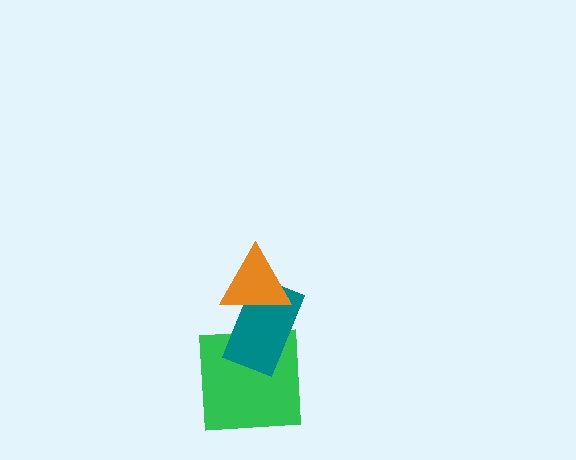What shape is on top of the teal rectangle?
The orange triangle is on top of the teal rectangle.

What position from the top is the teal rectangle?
The teal rectangle is 2nd from the top.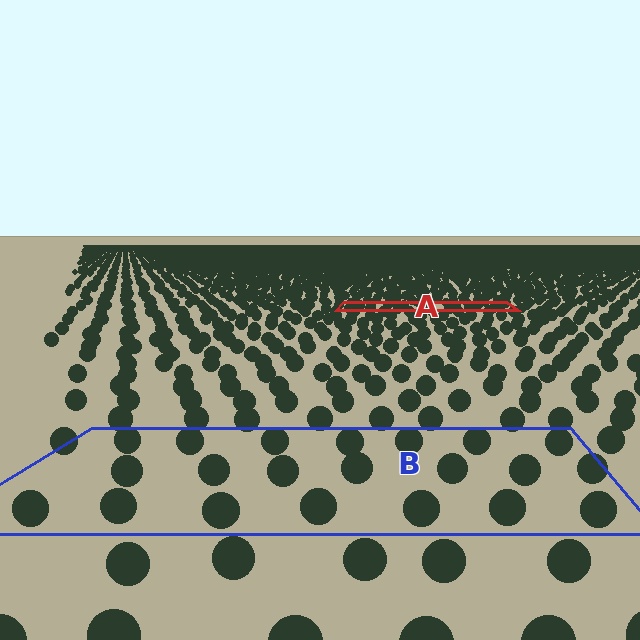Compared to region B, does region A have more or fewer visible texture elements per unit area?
Region A has more texture elements per unit area — they are packed more densely because it is farther away.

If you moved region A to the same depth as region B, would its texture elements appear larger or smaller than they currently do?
They would appear larger. At a closer depth, the same texture elements are projected at a bigger on-screen size.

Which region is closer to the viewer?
Region B is closer. The texture elements there are larger and more spread out.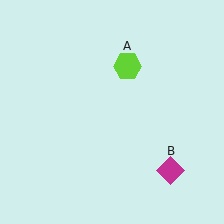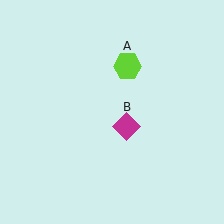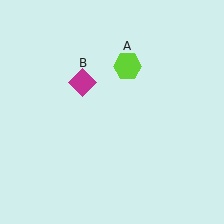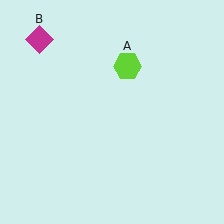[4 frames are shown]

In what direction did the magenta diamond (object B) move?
The magenta diamond (object B) moved up and to the left.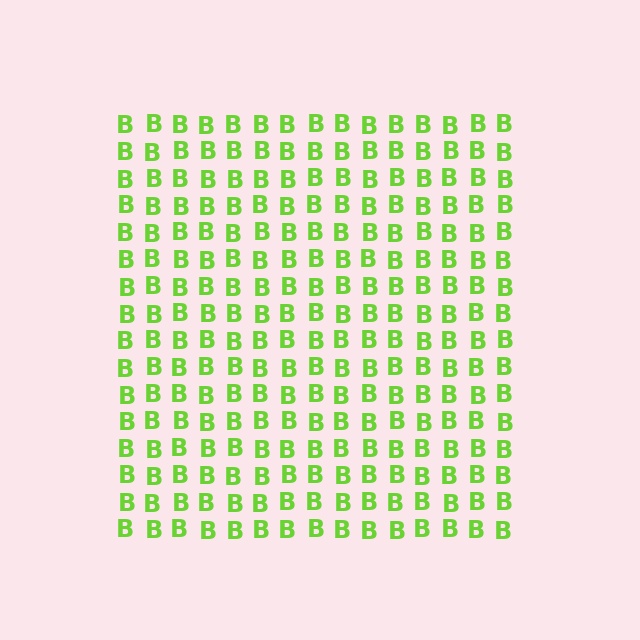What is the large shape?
The large shape is a square.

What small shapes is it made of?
It is made of small letter B's.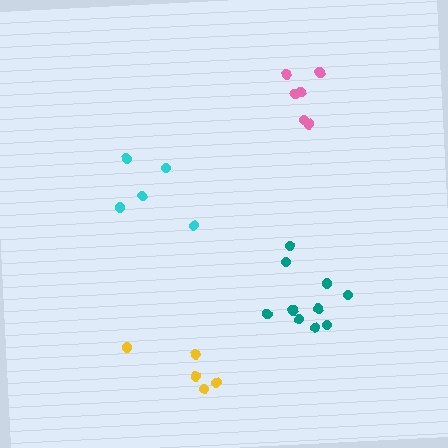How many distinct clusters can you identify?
There are 4 distinct clusters.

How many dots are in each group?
Group 1: 10 dots, Group 2: 6 dots, Group 3: 5 dots, Group 4: 5 dots (26 total).